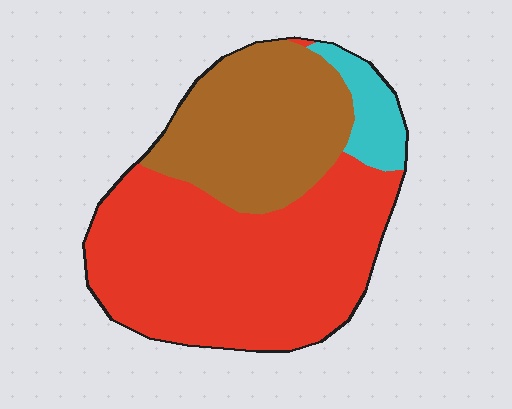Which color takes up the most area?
Red, at roughly 60%.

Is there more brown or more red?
Red.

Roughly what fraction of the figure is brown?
Brown takes up about one third (1/3) of the figure.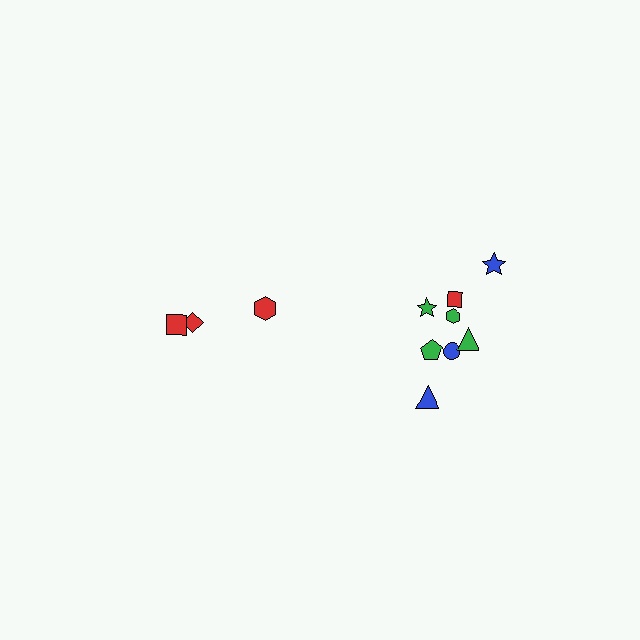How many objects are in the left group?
There are 3 objects.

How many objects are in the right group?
There are 8 objects.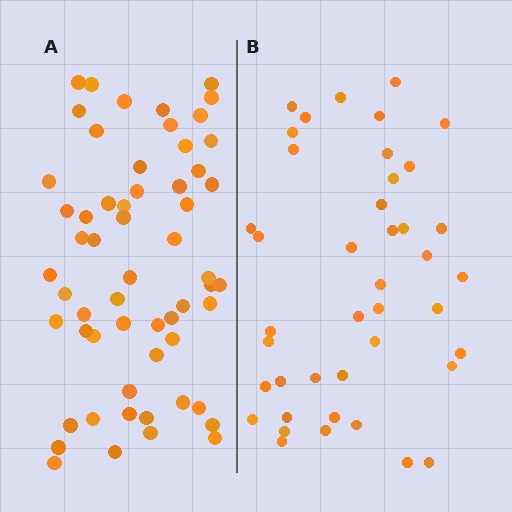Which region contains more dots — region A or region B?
Region A (the left region) has more dots.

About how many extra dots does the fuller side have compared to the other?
Region A has approximately 15 more dots than region B.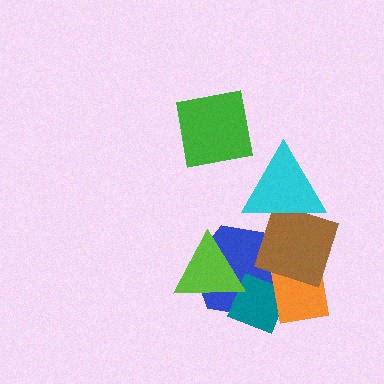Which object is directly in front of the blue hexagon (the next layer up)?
The teal diamond is directly in front of the blue hexagon.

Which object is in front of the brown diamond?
The cyan triangle is in front of the brown diamond.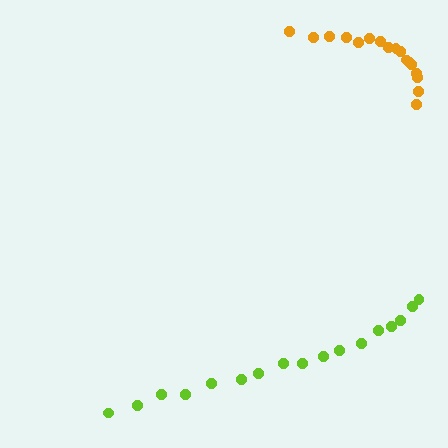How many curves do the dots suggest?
There are 2 distinct paths.